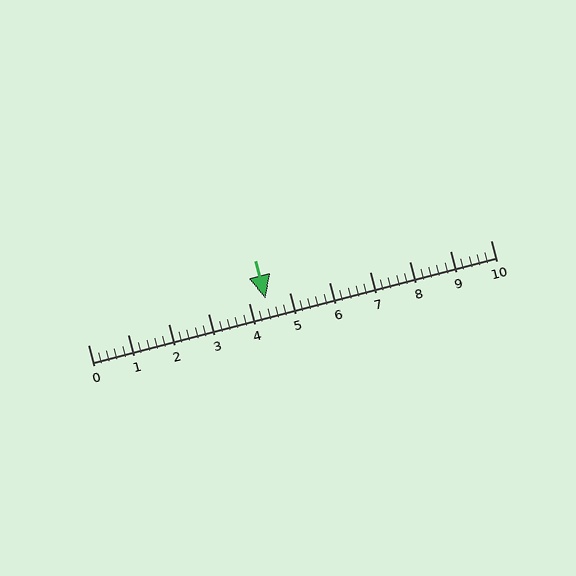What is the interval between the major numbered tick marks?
The major tick marks are spaced 1 units apart.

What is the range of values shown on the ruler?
The ruler shows values from 0 to 10.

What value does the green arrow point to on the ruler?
The green arrow points to approximately 4.4.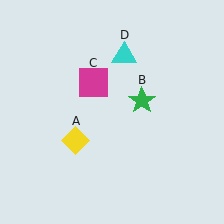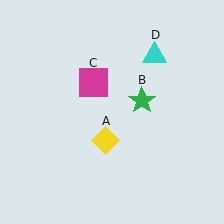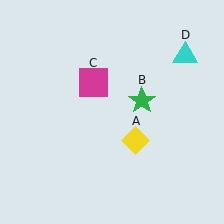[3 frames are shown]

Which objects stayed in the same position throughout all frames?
Green star (object B) and magenta square (object C) remained stationary.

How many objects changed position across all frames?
2 objects changed position: yellow diamond (object A), cyan triangle (object D).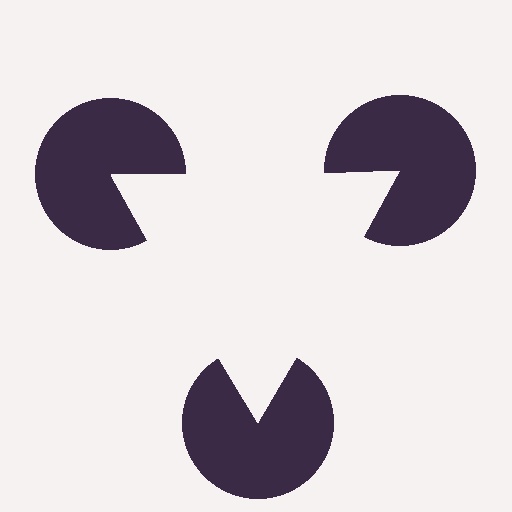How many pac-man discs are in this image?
There are 3 — one at each vertex of the illusory triangle.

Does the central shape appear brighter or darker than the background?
It typically appears slightly brighter than the background, even though no actual brightness change is drawn.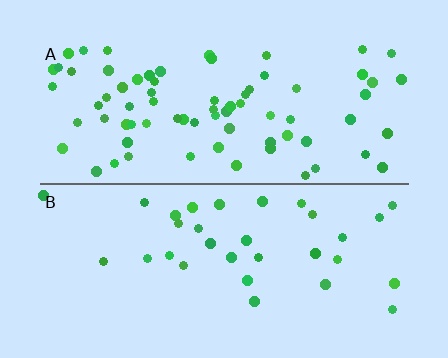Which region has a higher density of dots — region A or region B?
A (the top).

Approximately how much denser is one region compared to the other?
Approximately 2.2× — region A over region B.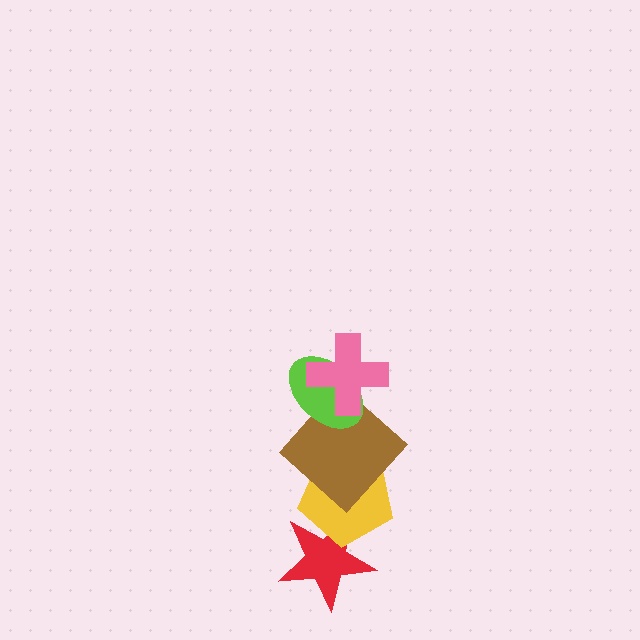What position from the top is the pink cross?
The pink cross is 1st from the top.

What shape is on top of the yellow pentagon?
The brown diamond is on top of the yellow pentagon.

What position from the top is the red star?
The red star is 5th from the top.